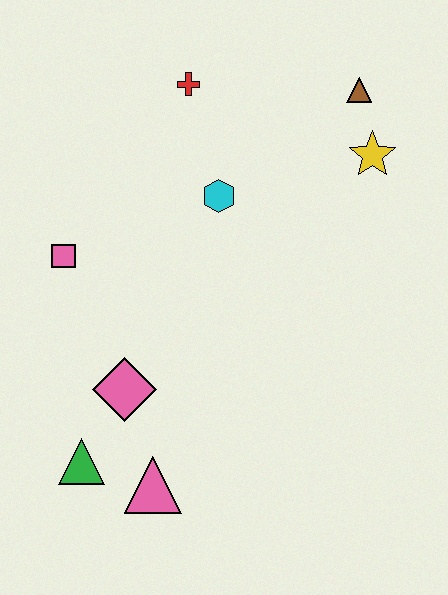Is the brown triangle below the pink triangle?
No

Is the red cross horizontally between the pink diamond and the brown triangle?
Yes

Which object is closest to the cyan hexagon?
The red cross is closest to the cyan hexagon.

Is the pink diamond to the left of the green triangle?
No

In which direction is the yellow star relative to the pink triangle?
The yellow star is above the pink triangle.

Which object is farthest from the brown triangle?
The green triangle is farthest from the brown triangle.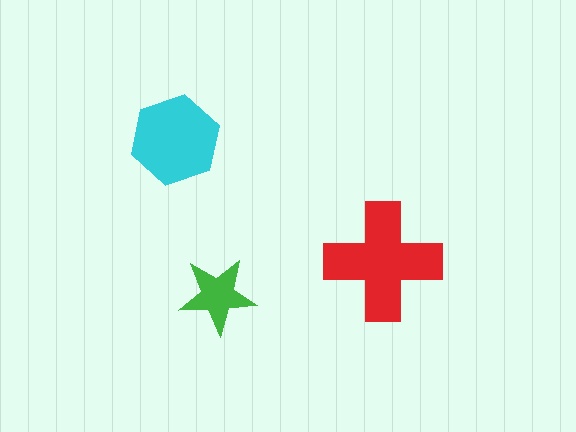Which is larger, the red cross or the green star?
The red cross.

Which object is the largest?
The red cross.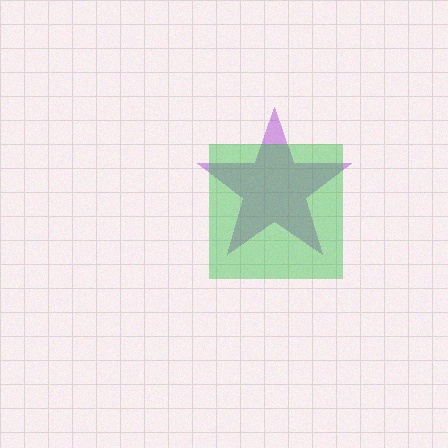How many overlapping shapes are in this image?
There are 2 overlapping shapes in the image.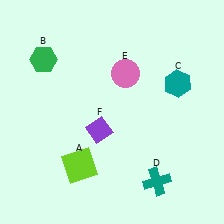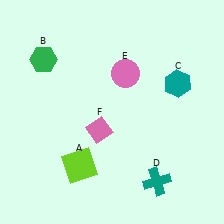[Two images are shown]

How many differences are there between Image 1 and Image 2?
There is 1 difference between the two images.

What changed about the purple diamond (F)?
In Image 1, F is purple. In Image 2, it changed to pink.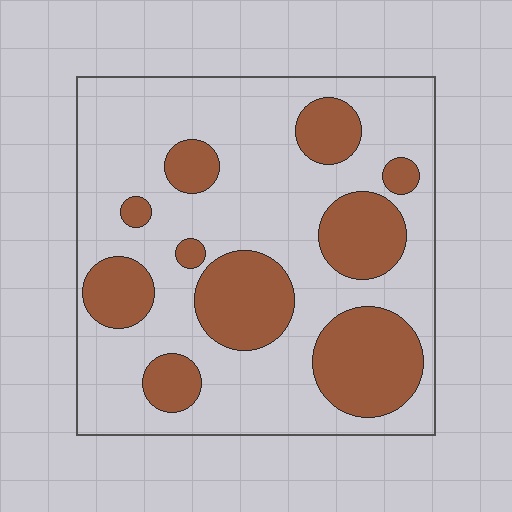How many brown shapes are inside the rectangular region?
10.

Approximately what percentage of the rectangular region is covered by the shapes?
Approximately 30%.